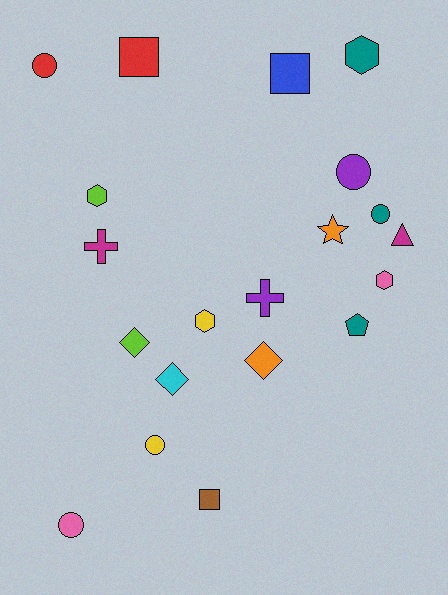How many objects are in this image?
There are 20 objects.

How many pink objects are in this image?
There are 2 pink objects.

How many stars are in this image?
There is 1 star.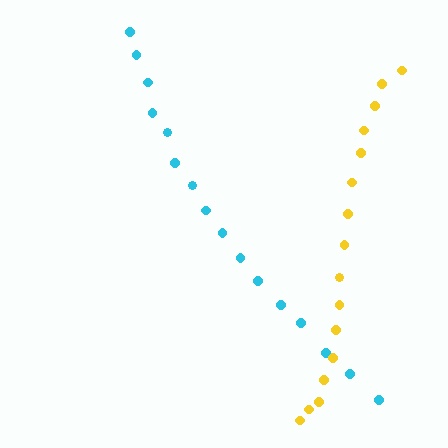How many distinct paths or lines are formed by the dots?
There are 2 distinct paths.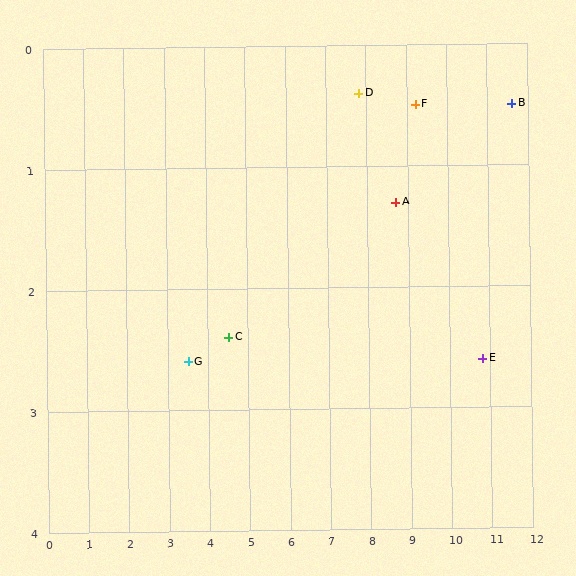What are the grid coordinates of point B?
Point B is at approximately (11.6, 0.5).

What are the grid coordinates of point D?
Point D is at approximately (7.8, 0.4).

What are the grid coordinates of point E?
Point E is at approximately (10.8, 2.6).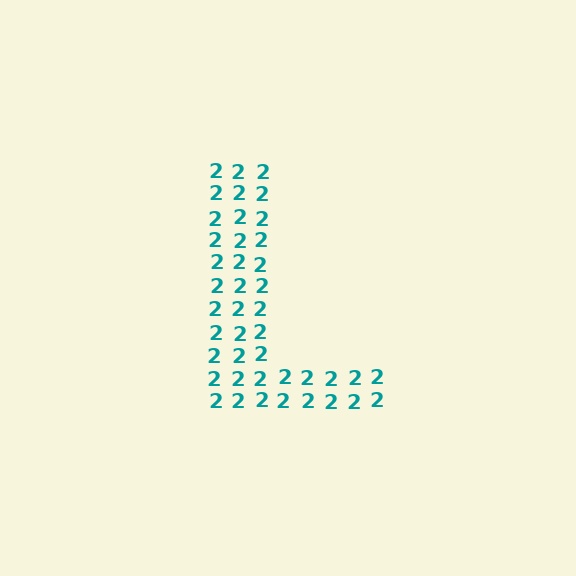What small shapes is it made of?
It is made of small digit 2's.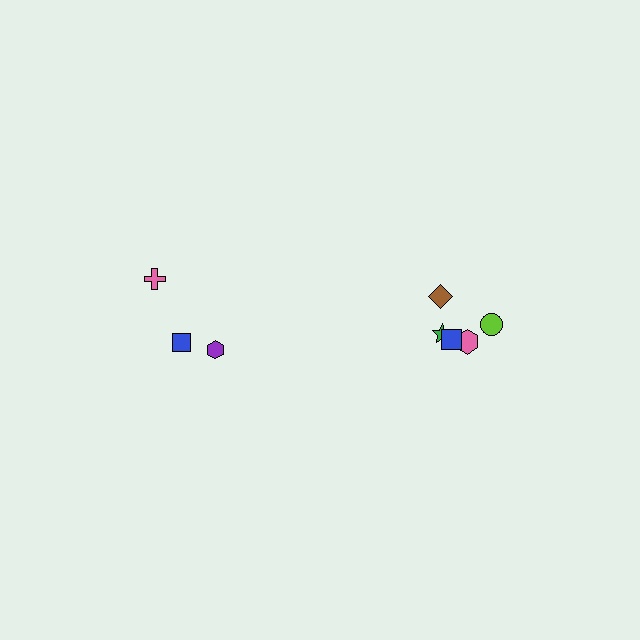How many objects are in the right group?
There are 5 objects.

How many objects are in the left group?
There are 3 objects.